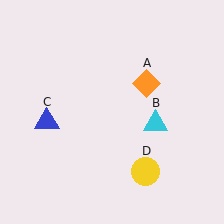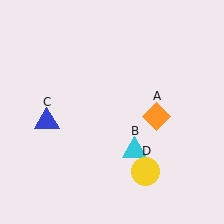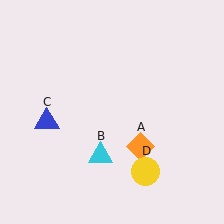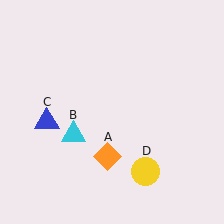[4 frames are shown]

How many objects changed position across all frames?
2 objects changed position: orange diamond (object A), cyan triangle (object B).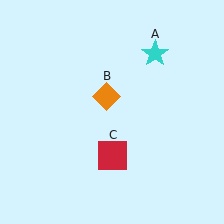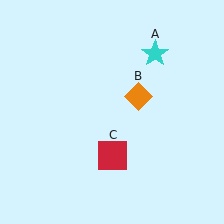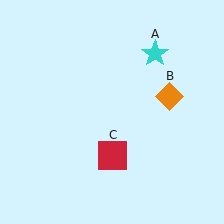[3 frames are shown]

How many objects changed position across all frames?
1 object changed position: orange diamond (object B).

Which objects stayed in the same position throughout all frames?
Cyan star (object A) and red square (object C) remained stationary.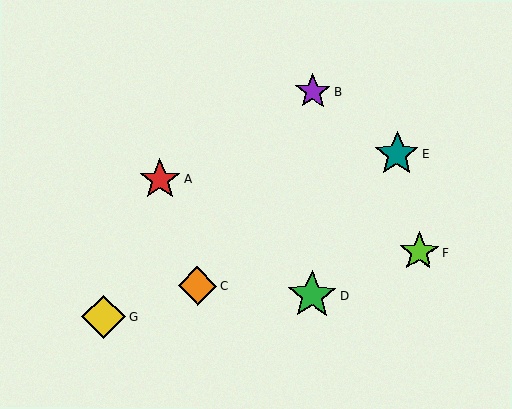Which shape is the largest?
The green star (labeled D) is the largest.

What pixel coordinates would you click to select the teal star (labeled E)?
Click at (397, 154) to select the teal star E.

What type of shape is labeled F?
Shape F is a lime star.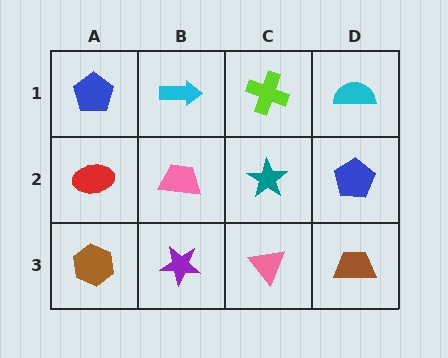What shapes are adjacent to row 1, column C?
A teal star (row 2, column C), a cyan arrow (row 1, column B), a cyan semicircle (row 1, column D).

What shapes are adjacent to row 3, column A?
A red ellipse (row 2, column A), a purple star (row 3, column B).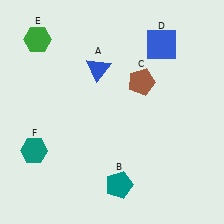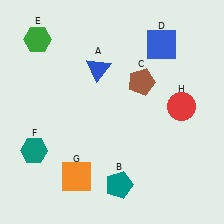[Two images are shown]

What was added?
An orange square (G), a red circle (H) were added in Image 2.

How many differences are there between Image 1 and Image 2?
There are 2 differences between the two images.